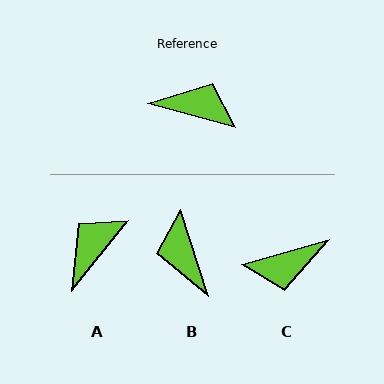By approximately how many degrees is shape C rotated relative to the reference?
Approximately 149 degrees clockwise.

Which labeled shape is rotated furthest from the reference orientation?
C, about 149 degrees away.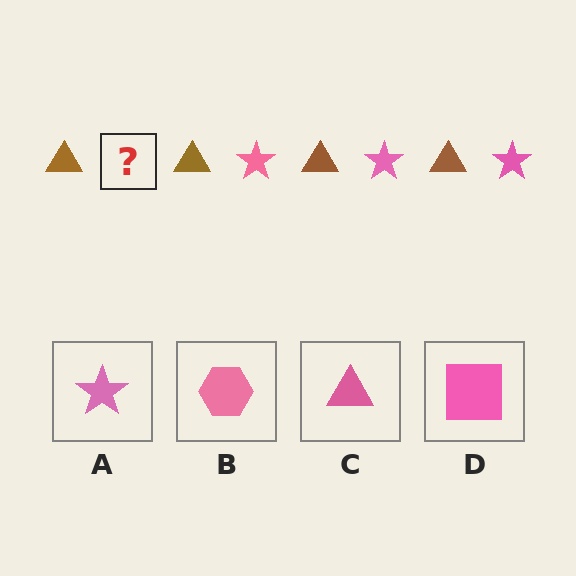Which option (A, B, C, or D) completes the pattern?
A.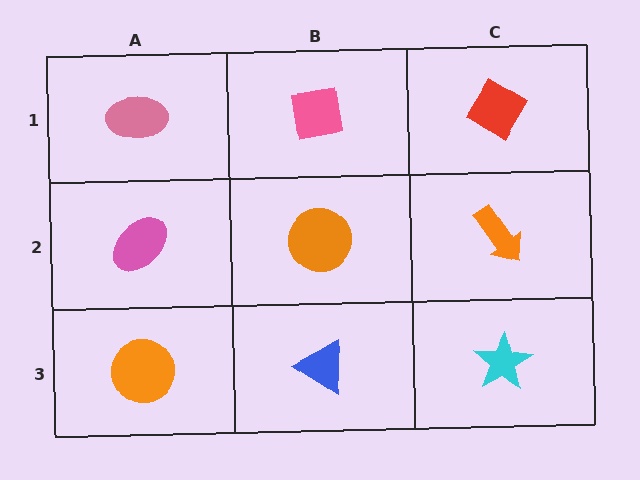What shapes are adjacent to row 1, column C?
An orange arrow (row 2, column C), a pink square (row 1, column B).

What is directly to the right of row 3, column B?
A cyan star.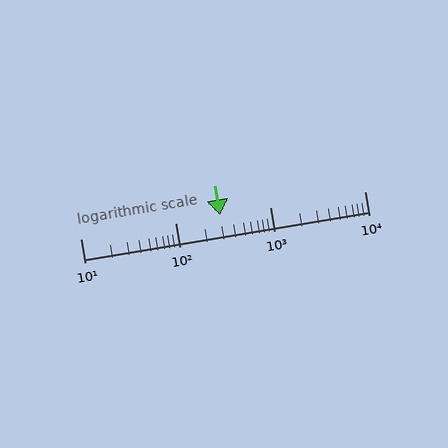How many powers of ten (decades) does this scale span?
The scale spans 3 decades, from 10 to 10000.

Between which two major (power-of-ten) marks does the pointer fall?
The pointer is between 100 and 1000.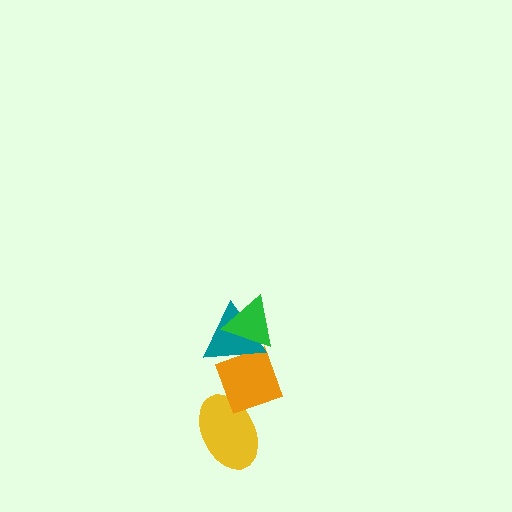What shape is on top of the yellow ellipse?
The orange diamond is on top of the yellow ellipse.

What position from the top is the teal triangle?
The teal triangle is 2nd from the top.